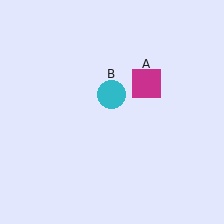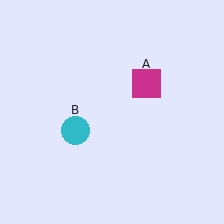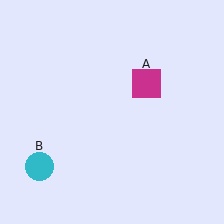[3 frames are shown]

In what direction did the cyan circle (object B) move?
The cyan circle (object B) moved down and to the left.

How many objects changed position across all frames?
1 object changed position: cyan circle (object B).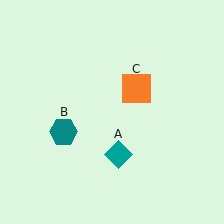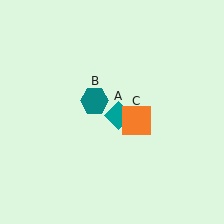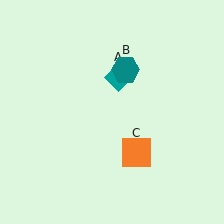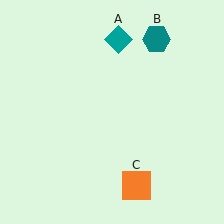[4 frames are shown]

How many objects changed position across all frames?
3 objects changed position: teal diamond (object A), teal hexagon (object B), orange square (object C).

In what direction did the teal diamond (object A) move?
The teal diamond (object A) moved up.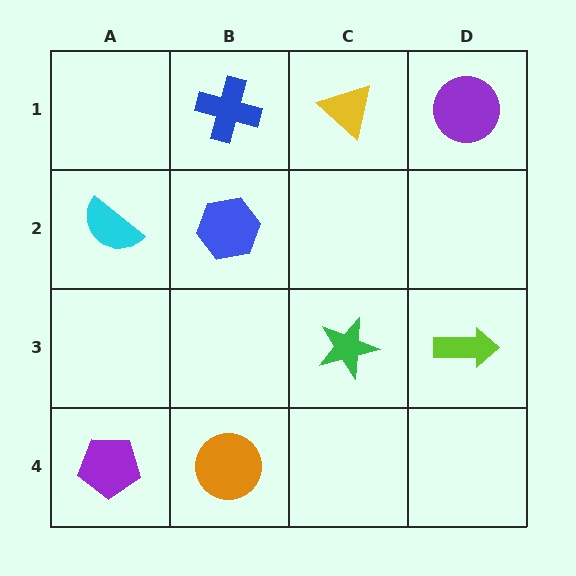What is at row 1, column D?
A purple circle.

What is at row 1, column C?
A yellow triangle.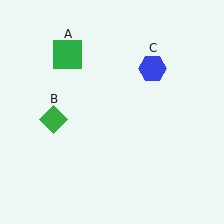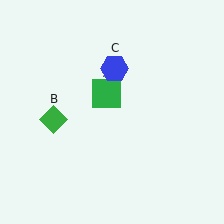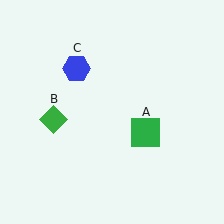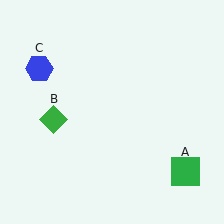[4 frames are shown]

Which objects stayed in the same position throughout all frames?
Green diamond (object B) remained stationary.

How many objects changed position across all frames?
2 objects changed position: green square (object A), blue hexagon (object C).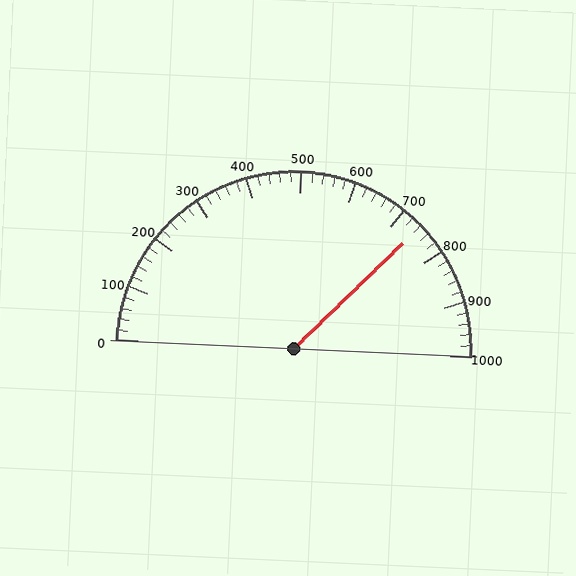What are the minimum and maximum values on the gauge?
The gauge ranges from 0 to 1000.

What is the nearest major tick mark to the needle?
The nearest major tick mark is 700.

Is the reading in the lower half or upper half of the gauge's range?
The reading is in the upper half of the range (0 to 1000).